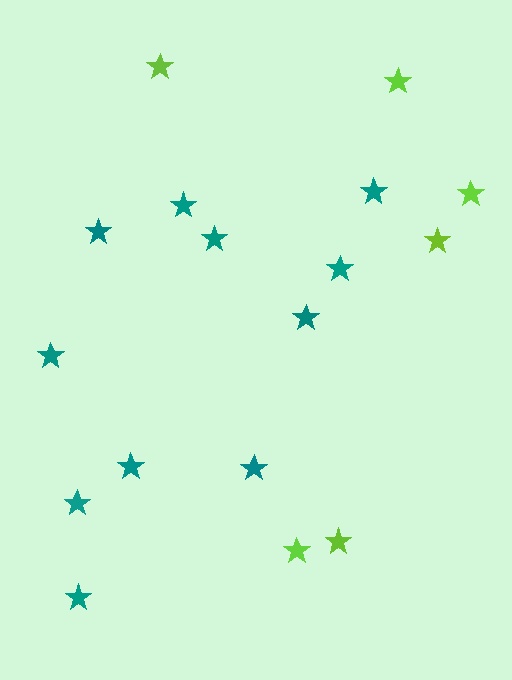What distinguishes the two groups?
There are 2 groups: one group of teal stars (11) and one group of lime stars (6).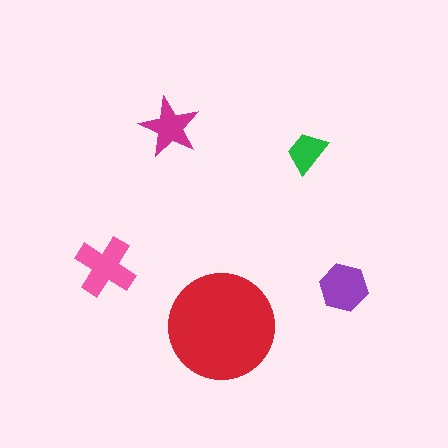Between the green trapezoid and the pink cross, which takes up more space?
The pink cross.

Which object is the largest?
The red circle.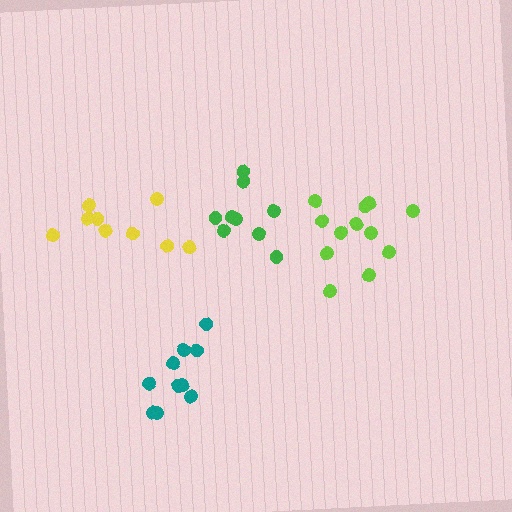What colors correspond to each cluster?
The clusters are colored: teal, green, yellow, lime.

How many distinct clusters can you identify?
There are 4 distinct clusters.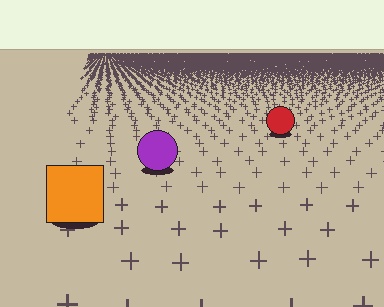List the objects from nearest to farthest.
From nearest to farthest: the orange square, the purple circle, the red circle.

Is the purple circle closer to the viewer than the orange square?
No. The orange square is closer — you can tell from the texture gradient: the ground texture is coarser near it.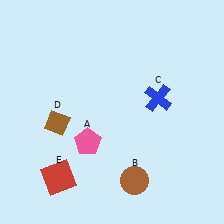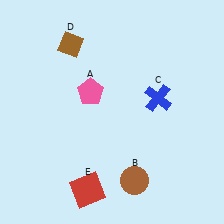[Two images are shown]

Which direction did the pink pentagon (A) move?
The pink pentagon (A) moved up.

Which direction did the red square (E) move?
The red square (E) moved right.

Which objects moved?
The objects that moved are: the pink pentagon (A), the brown diamond (D), the red square (E).